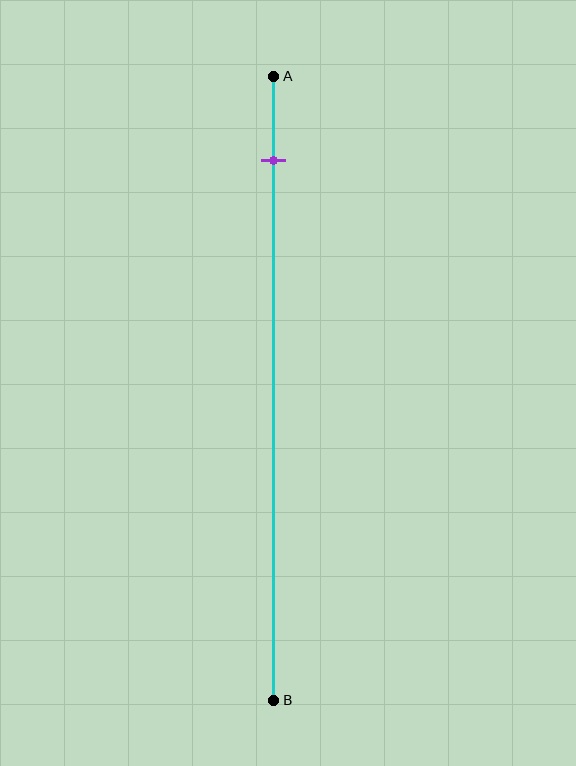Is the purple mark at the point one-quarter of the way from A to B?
No, the mark is at about 15% from A, not at the 25% one-quarter point.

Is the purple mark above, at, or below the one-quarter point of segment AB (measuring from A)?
The purple mark is above the one-quarter point of segment AB.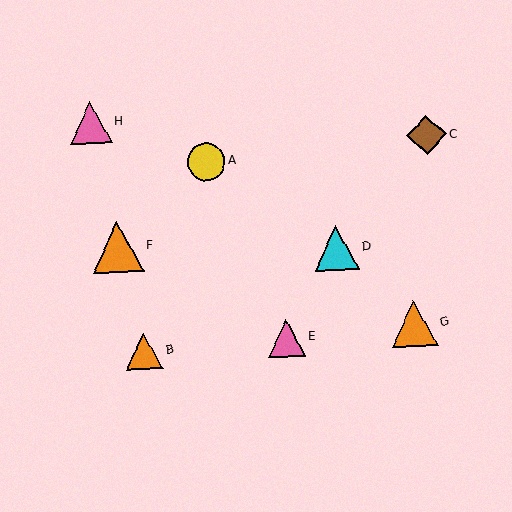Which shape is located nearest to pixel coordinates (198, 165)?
The yellow circle (labeled A) at (206, 162) is nearest to that location.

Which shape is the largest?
The orange triangle (labeled F) is the largest.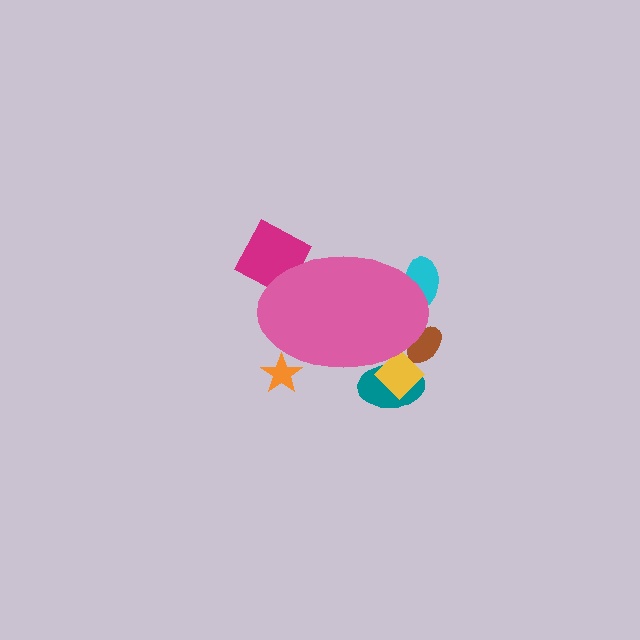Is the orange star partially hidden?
Yes, the orange star is partially hidden behind the pink ellipse.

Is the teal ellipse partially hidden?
Yes, the teal ellipse is partially hidden behind the pink ellipse.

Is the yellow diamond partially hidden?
Yes, the yellow diamond is partially hidden behind the pink ellipse.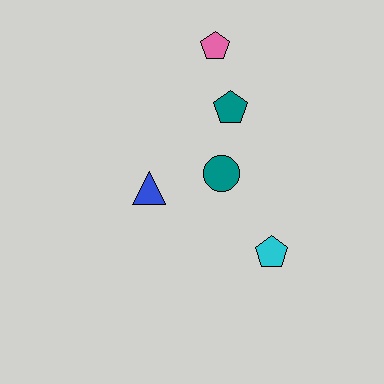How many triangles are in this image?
There is 1 triangle.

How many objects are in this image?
There are 5 objects.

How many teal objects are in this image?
There are 2 teal objects.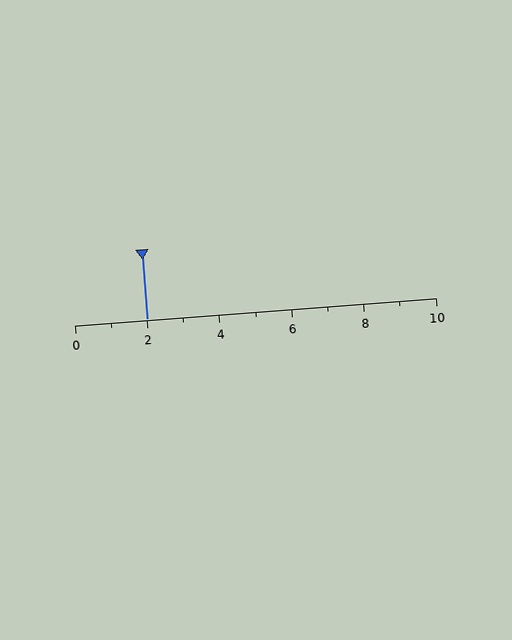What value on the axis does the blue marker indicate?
The marker indicates approximately 2.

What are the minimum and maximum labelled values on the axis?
The axis runs from 0 to 10.